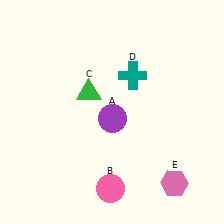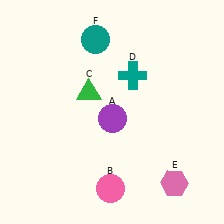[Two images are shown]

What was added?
A teal circle (F) was added in Image 2.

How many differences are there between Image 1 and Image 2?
There is 1 difference between the two images.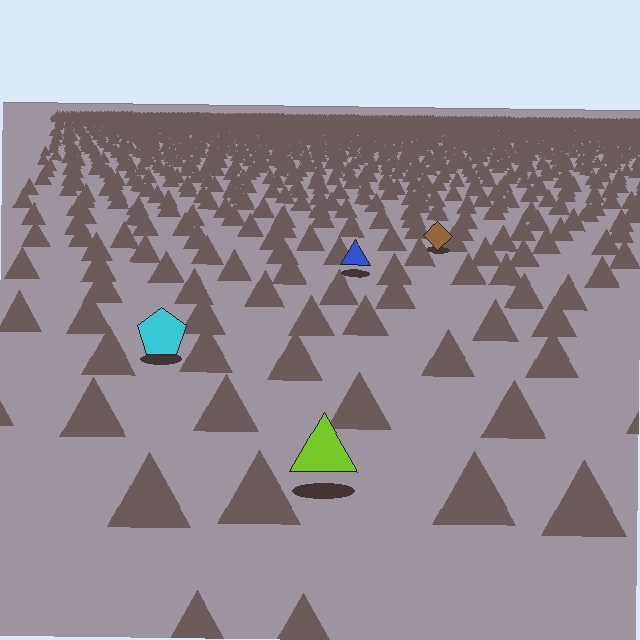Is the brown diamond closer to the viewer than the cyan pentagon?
No. The cyan pentagon is closer — you can tell from the texture gradient: the ground texture is coarser near it.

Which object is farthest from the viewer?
The brown diamond is farthest from the viewer. It appears smaller and the ground texture around it is denser.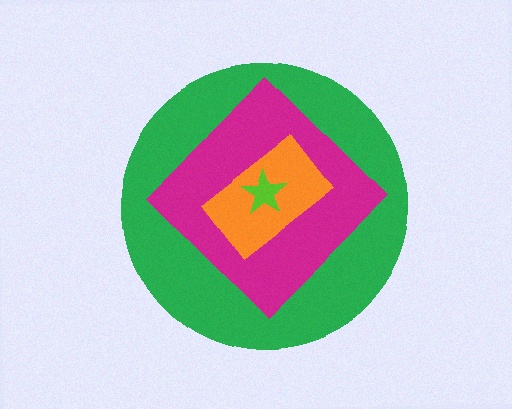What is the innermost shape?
The lime star.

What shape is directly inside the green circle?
The magenta diamond.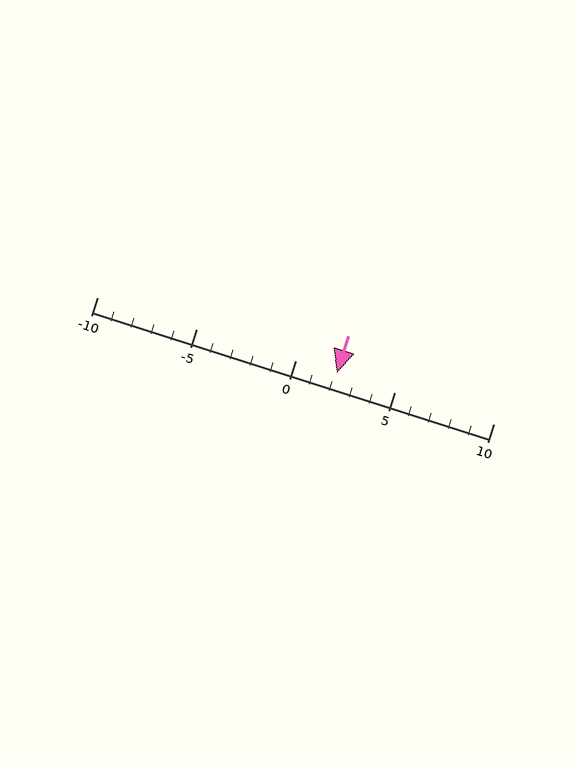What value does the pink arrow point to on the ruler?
The pink arrow points to approximately 2.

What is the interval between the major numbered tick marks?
The major tick marks are spaced 5 units apart.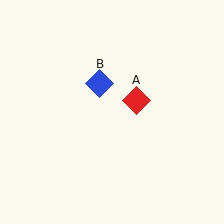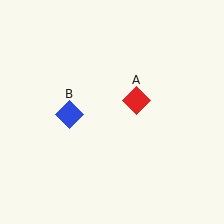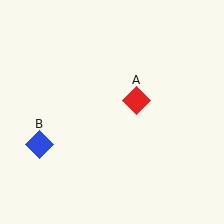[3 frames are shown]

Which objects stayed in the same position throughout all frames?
Red diamond (object A) remained stationary.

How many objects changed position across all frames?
1 object changed position: blue diamond (object B).